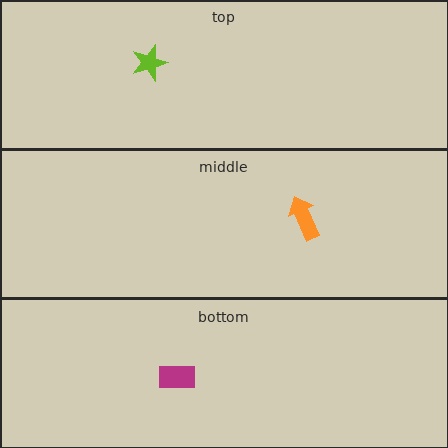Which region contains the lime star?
The top region.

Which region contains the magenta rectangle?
The bottom region.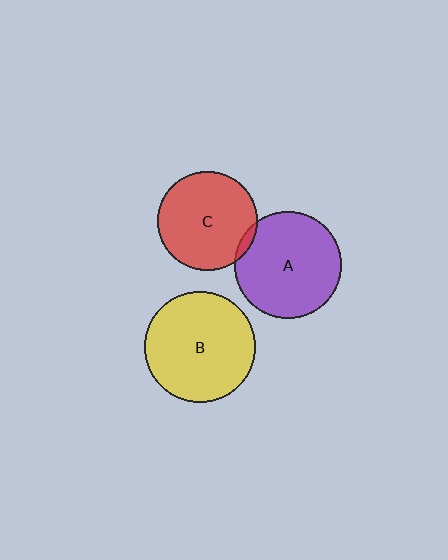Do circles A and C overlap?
Yes.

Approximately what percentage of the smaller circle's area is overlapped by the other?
Approximately 5%.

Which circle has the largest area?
Circle B (yellow).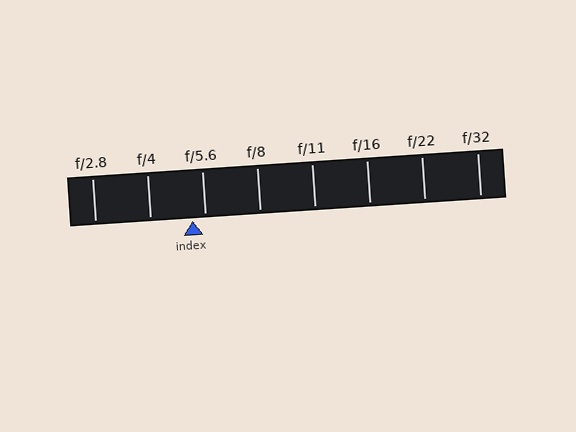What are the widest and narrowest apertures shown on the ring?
The widest aperture shown is f/2.8 and the narrowest is f/32.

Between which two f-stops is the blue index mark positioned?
The index mark is between f/4 and f/5.6.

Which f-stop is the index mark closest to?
The index mark is closest to f/5.6.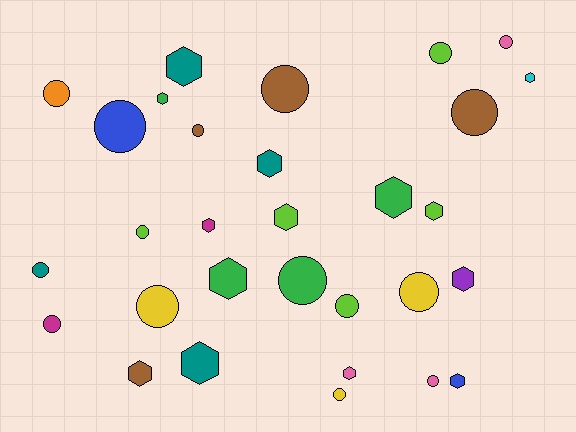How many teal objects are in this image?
There are 4 teal objects.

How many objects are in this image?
There are 30 objects.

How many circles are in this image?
There are 16 circles.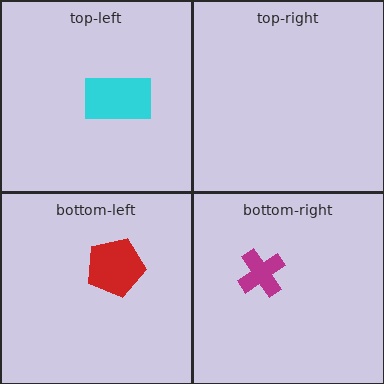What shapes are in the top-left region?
The cyan rectangle.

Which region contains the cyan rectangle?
The top-left region.